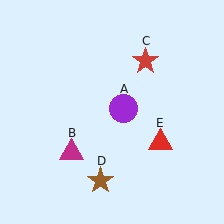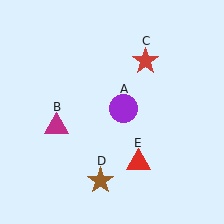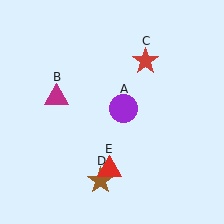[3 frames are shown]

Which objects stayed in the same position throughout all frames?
Purple circle (object A) and red star (object C) and brown star (object D) remained stationary.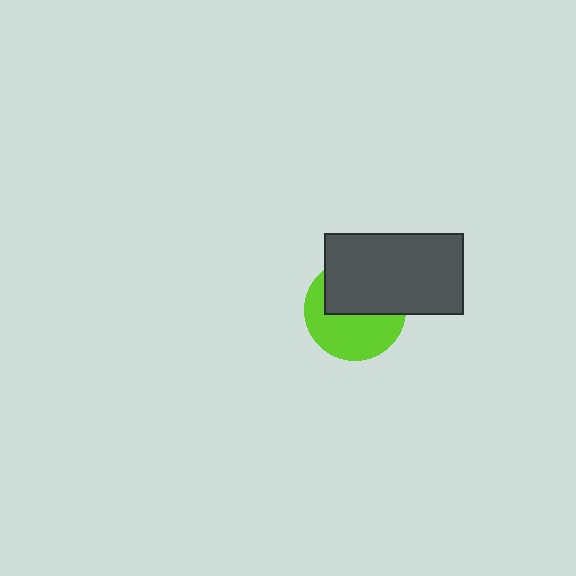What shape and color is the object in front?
The object in front is a dark gray rectangle.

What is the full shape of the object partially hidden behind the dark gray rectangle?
The partially hidden object is a lime circle.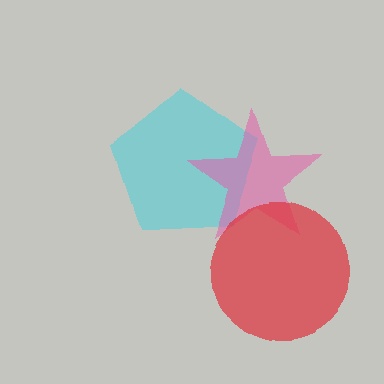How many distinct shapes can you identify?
There are 3 distinct shapes: a cyan pentagon, a pink star, a red circle.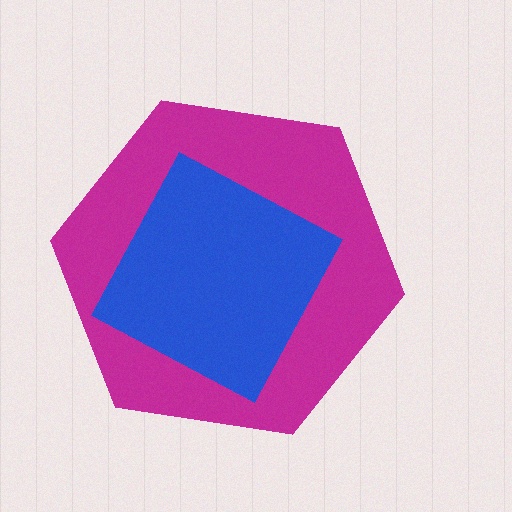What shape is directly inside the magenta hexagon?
The blue square.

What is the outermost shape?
The magenta hexagon.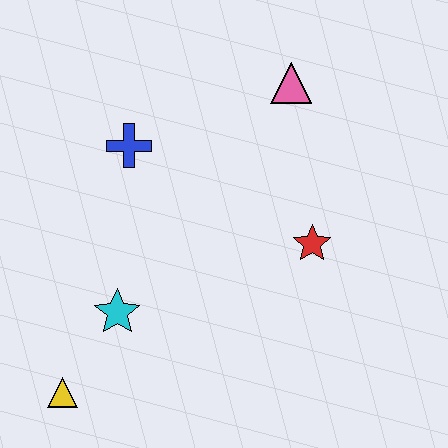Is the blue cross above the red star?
Yes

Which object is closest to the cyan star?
The yellow triangle is closest to the cyan star.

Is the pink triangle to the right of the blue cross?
Yes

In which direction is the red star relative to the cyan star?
The red star is to the right of the cyan star.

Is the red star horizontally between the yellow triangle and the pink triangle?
No